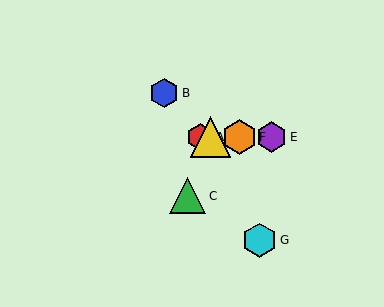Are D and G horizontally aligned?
No, D is at y≈137 and G is at y≈240.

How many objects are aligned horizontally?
4 objects (A, D, E, F) are aligned horizontally.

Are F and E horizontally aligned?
Yes, both are at y≈137.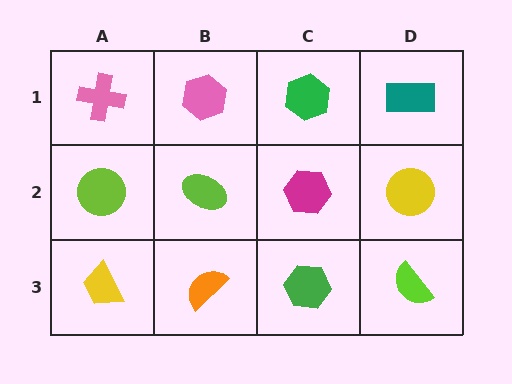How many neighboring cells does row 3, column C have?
3.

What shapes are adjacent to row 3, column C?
A magenta hexagon (row 2, column C), an orange semicircle (row 3, column B), a lime semicircle (row 3, column D).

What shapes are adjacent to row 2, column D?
A teal rectangle (row 1, column D), a lime semicircle (row 3, column D), a magenta hexagon (row 2, column C).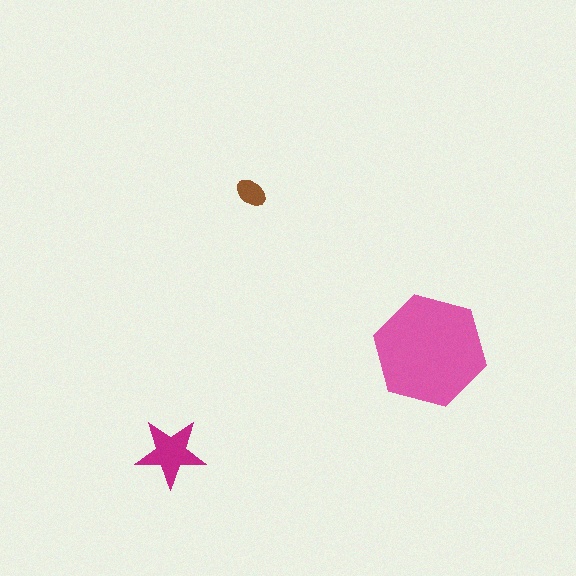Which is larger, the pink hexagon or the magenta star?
The pink hexagon.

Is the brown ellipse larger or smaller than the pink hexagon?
Smaller.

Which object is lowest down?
The magenta star is bottommost.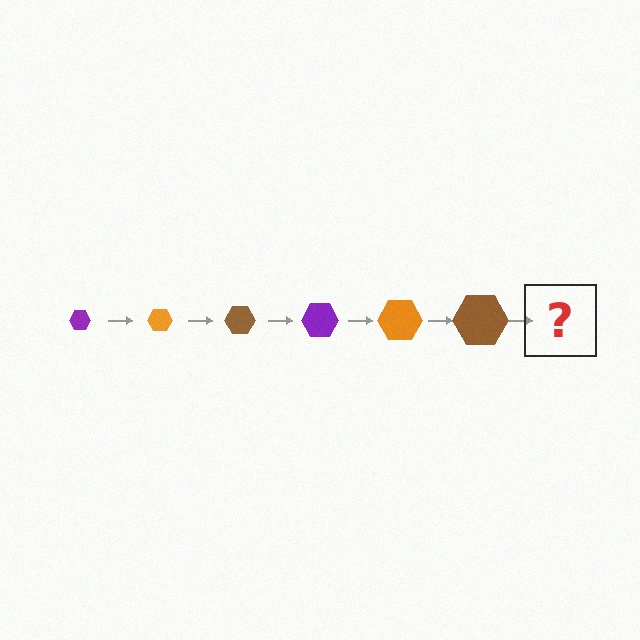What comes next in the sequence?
The next element should be a purple hexagon, larger than the previous one.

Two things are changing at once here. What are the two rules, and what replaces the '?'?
The two rules are that the hexagon grows larger each step and the color cycles through purple, orange, and brown. The '?' should be a purple hexagon, larger than the previous one.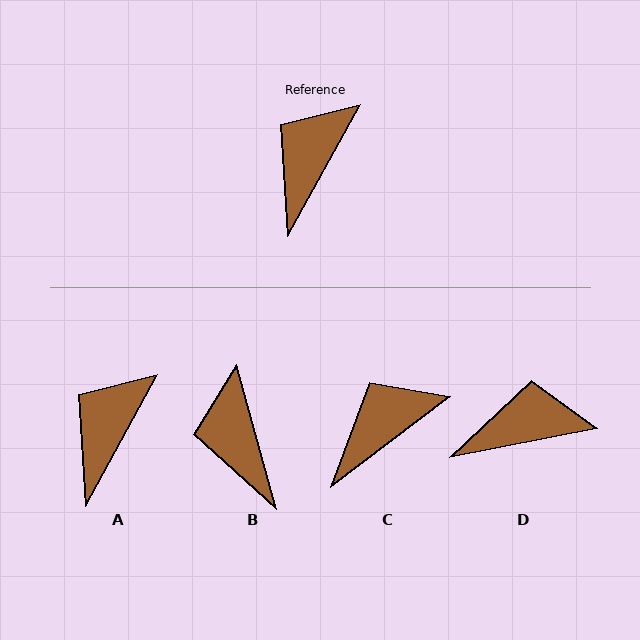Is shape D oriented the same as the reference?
No, it is off by about 50 degrees.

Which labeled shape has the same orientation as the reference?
A.